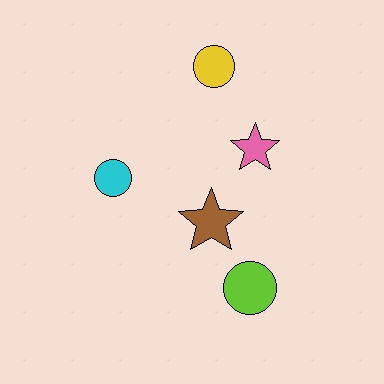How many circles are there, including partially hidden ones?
There are 3 circles.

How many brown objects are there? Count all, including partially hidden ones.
There is 1 brown object.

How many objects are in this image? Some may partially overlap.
There are 5 objects.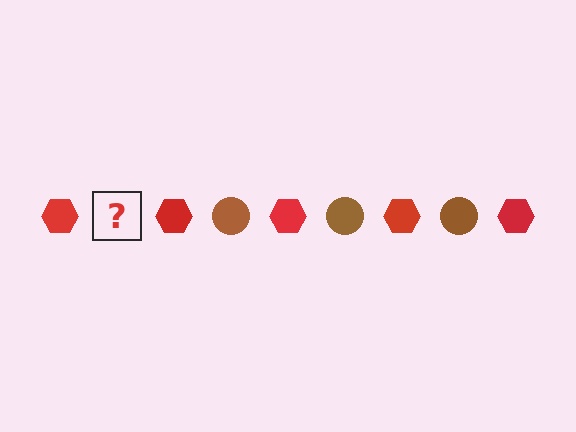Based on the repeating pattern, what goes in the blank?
The blank should be a brown circle.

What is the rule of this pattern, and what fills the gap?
The rule is that the pattern alternates between red hexagon and brown circle. The gap should be filled with a brown circle.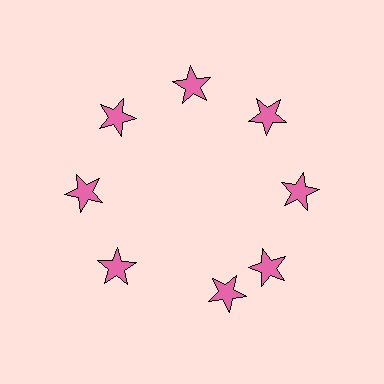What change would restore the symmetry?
The symmetry would be restored by rotating it back into even spacing with its neighbors so that all 8 stars sit at equal angles and equal distance from the center.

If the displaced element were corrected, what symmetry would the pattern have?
It would have 8-fold rotational symmetry — the pattern would map onto itself every 45 degrees.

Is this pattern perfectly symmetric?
No. The 8 pink stars are arranged in a ring, but one element near the 6 o'clock position is rotated out of alignment along the ring, breaking the 8-fold rotational symmetry.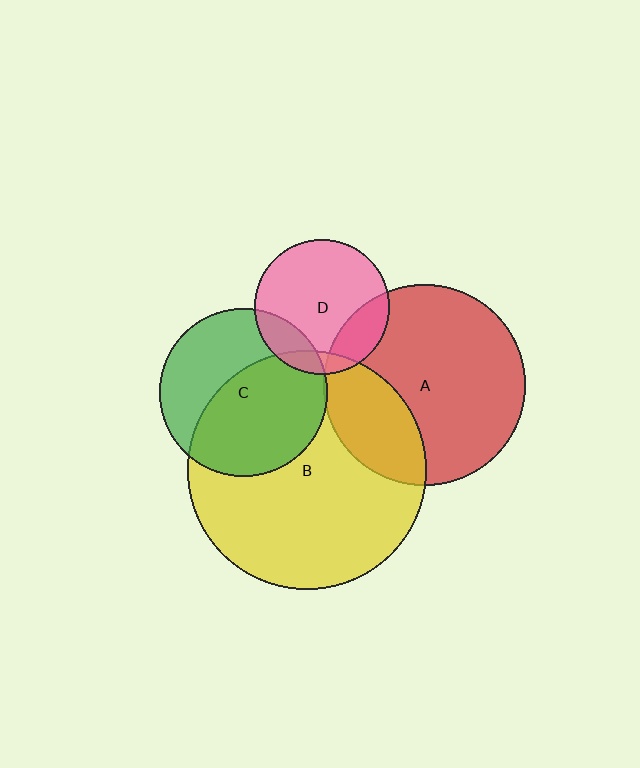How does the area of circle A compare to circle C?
Approximately 1.4 times.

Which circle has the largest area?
Circle B (yellow).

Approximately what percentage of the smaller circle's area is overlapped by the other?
Approximately 5%.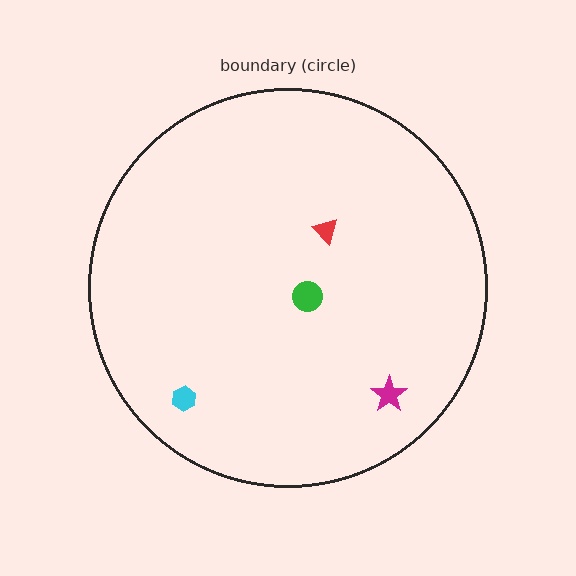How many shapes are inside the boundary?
4 inside, 0 outside.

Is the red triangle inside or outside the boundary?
Inside.